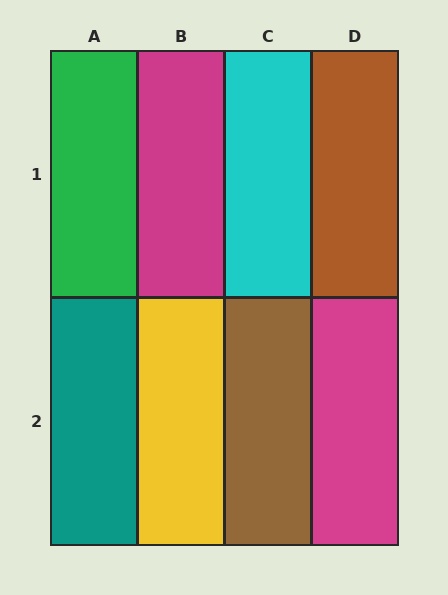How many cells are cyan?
1 cell is cyan.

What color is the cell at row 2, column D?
Magenta.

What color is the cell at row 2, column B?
Yellow.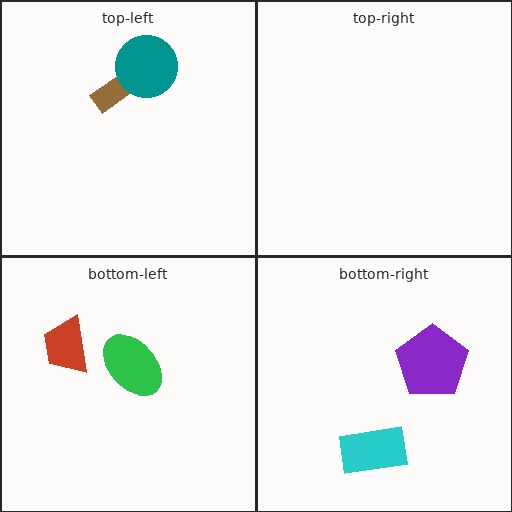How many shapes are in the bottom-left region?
2.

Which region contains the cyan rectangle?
The bottom-right region.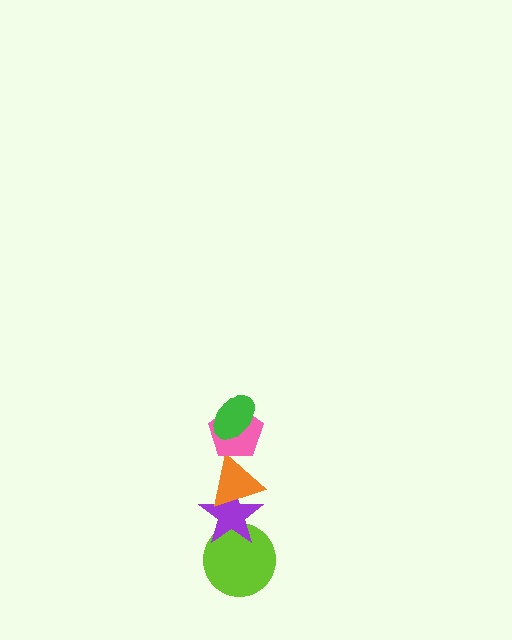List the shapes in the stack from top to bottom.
From top to bottom: the green ellipse, the pink pentagon, the orange triangle, the purple star, the lime circle.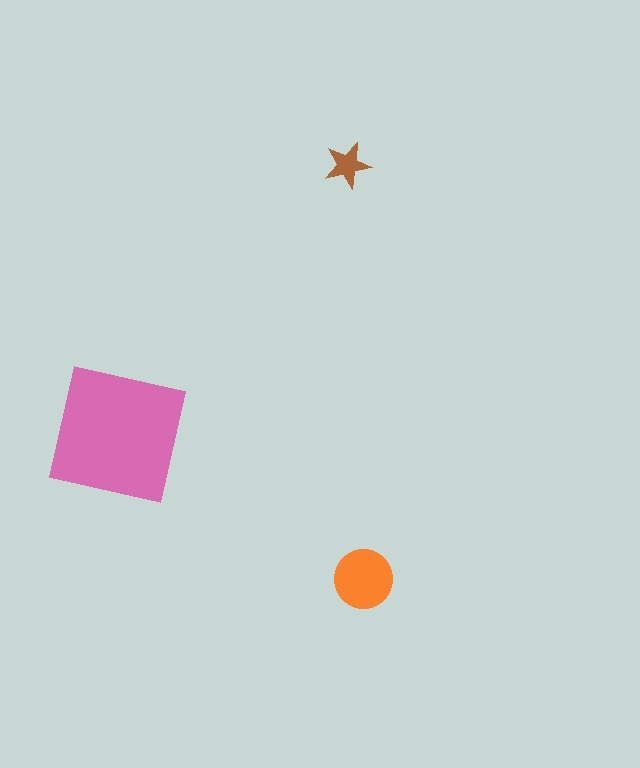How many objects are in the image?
There are 3 objects in the image.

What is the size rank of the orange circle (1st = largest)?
2nd.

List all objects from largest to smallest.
The pink square, the orange circle, the brown star.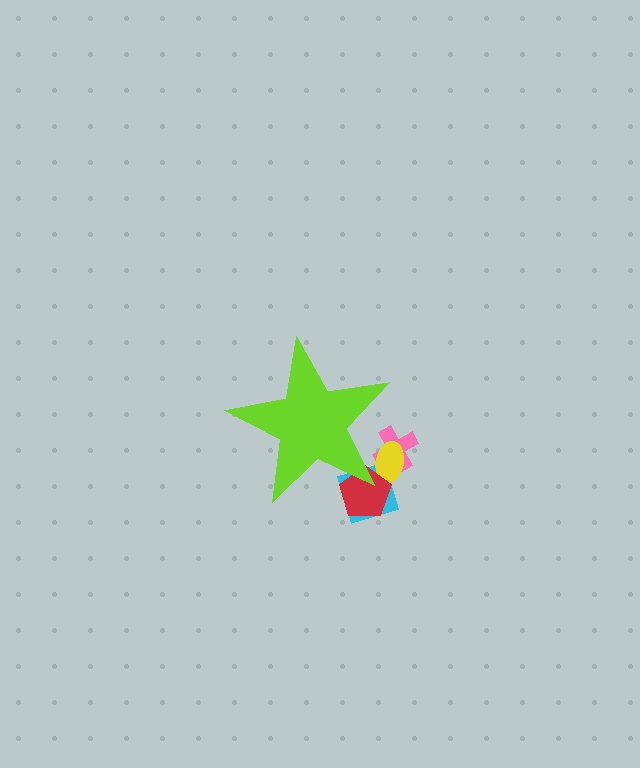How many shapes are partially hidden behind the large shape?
4 shapes are partially hidden.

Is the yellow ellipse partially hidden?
Yes, the yellow ellipse is partially hidden behind the lime star.